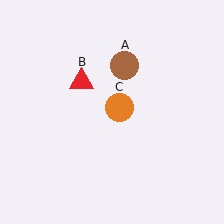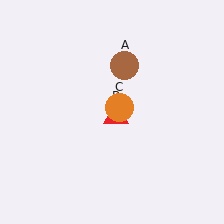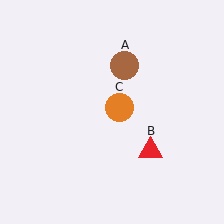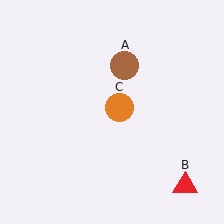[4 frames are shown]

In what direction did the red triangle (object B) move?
The red triangle (object B) moved down and to the right.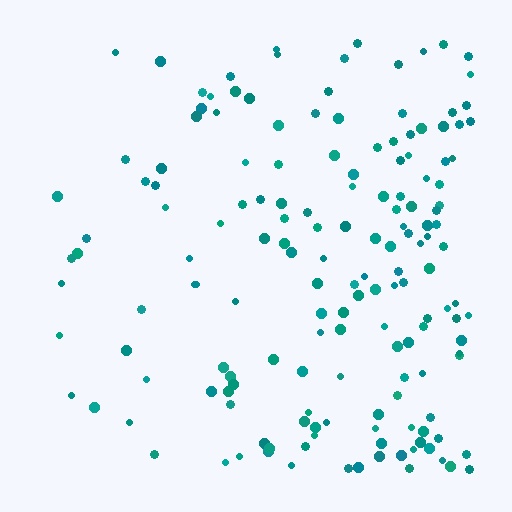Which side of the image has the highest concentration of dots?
The right.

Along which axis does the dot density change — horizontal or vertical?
Horizontal.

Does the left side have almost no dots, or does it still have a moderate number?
Still a moderate number, just noticeably fewer than the right.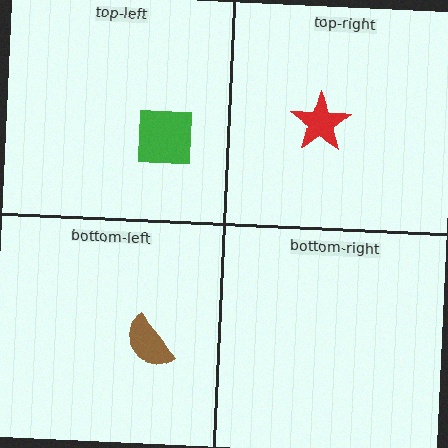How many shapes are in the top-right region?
1.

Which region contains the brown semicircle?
The bottom-left region.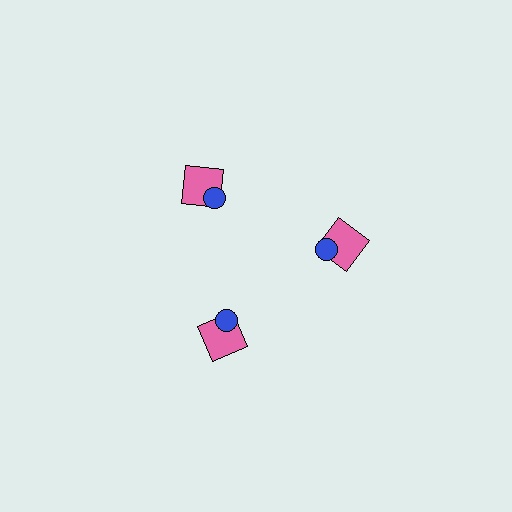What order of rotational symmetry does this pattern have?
This pattern has 3-fold rotational symmetry.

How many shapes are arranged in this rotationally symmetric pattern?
There are 6 shapes, arranged in 3 groups of 2.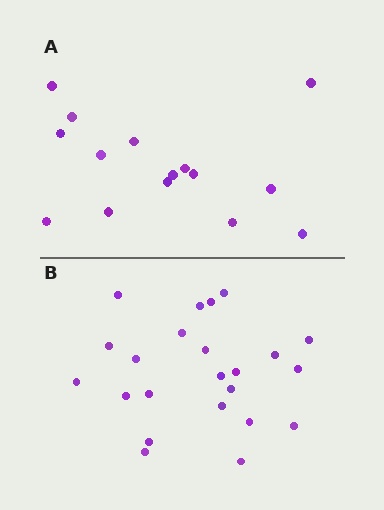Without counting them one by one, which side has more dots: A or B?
Region B (the bottom region) has more dots.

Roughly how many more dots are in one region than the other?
Region B has roughly 8 or so more dots than region A.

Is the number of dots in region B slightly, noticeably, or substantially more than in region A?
Region B has substantially more. The ratio is roughly 1.5 to 1.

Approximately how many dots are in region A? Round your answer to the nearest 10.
About 20 dots. (The exact count is 15, which rounds to 20.)